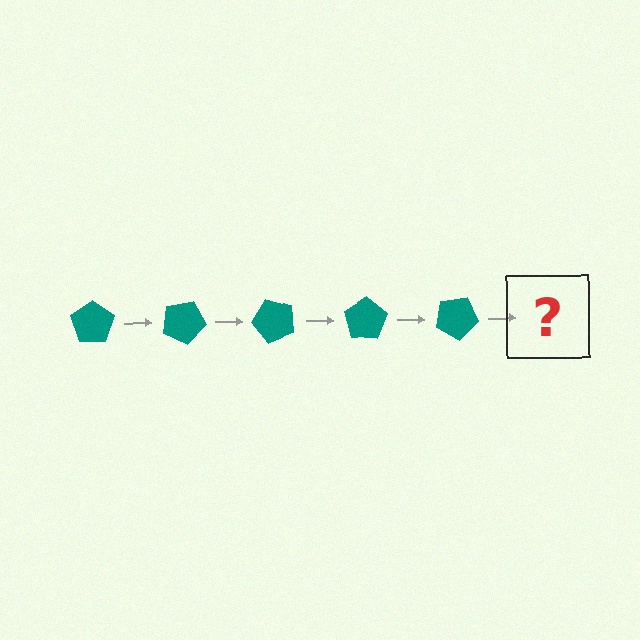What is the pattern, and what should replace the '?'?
The pattern is that the pentagon rotates 25 degrees each step. The '?' should be a teal pentagon rotated 125 degrees.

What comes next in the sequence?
The next element should be a teal pentagon rotated 125 degrees.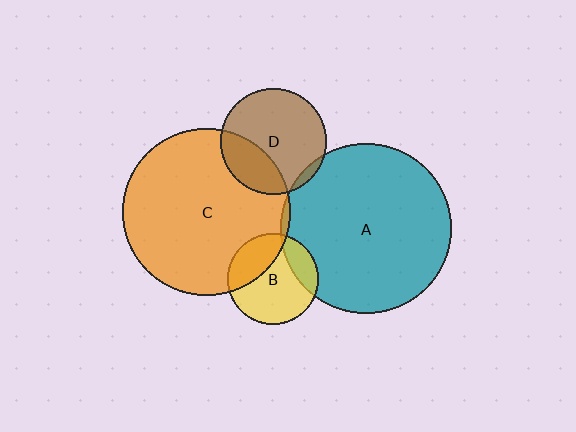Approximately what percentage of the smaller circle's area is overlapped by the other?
Approximately 20%.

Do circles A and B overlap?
Yes.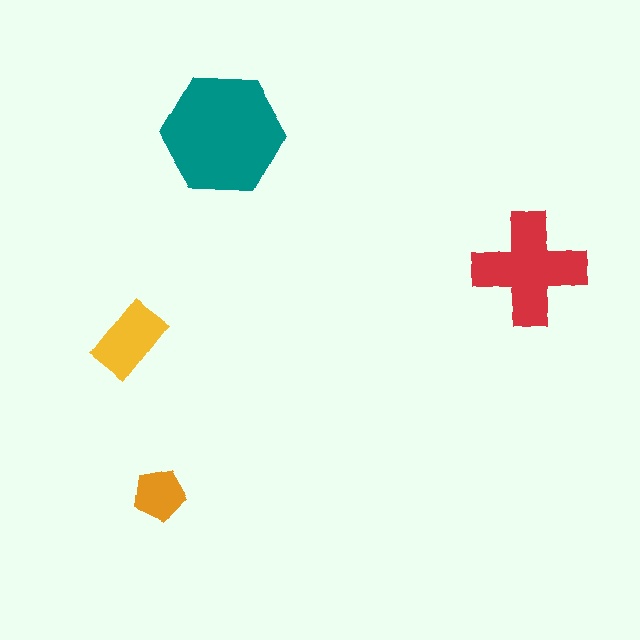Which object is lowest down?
The orange pentagon is bottommost.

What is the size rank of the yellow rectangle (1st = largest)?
3rd.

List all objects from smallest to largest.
The orange pentagon, the yellow rectangle, the red cross, the teal hexagon.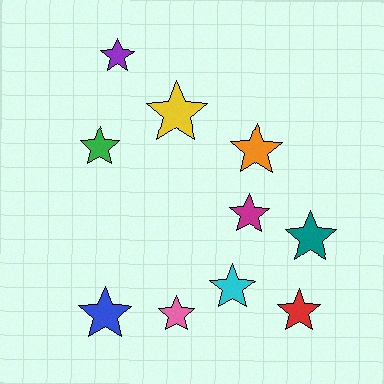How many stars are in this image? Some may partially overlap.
There are 10 stars.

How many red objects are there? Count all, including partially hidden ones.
There is 1 red object.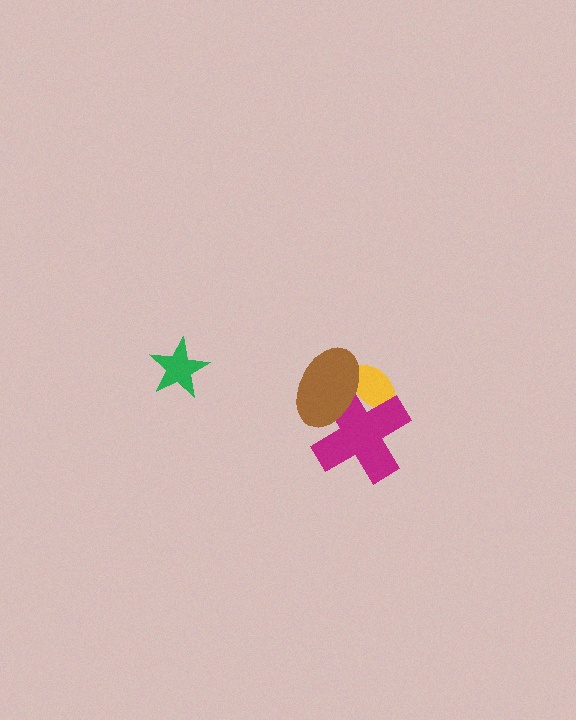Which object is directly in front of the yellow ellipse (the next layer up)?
The magenta cross is directly in front of the yellow ellipse.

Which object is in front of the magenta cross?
The brown ellipse is in front of the magenta cross.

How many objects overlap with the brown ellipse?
2 objects overlap with the brown ellipse.